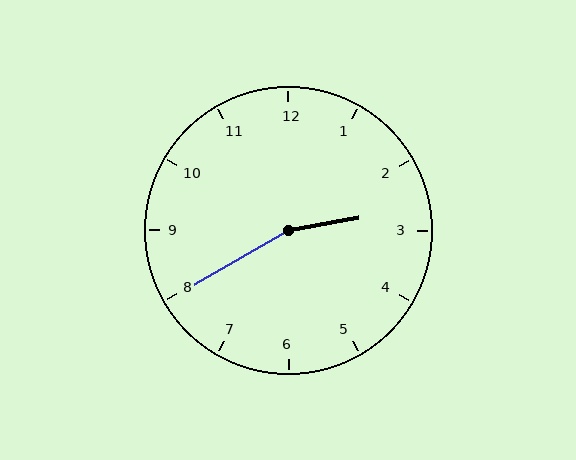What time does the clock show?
2:40.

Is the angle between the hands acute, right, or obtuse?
It is obtuse.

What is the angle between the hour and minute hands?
Approximately 160 degrees.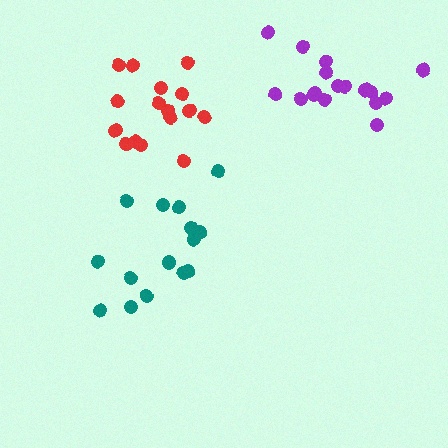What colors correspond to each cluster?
The clusters are colored: teal, purple, red.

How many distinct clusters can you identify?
There are 3 distinct clusters.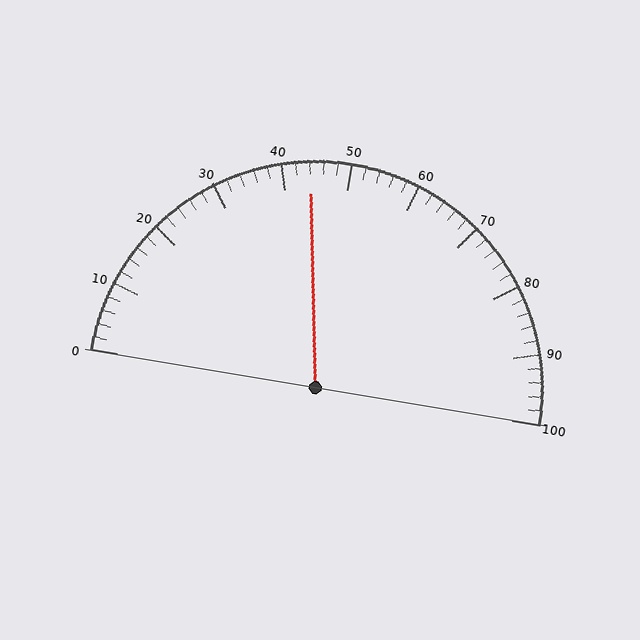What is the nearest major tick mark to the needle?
The nearest major tick mark is 40.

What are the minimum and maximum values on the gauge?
The gauge ranges from 0 to 100.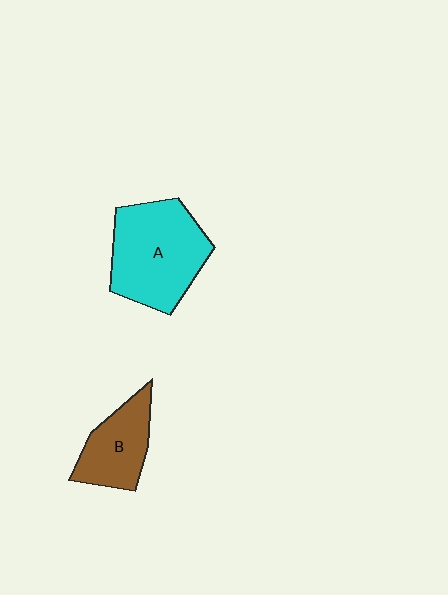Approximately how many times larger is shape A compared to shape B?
Approximately 1.7 times.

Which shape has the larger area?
Shape A (cyan).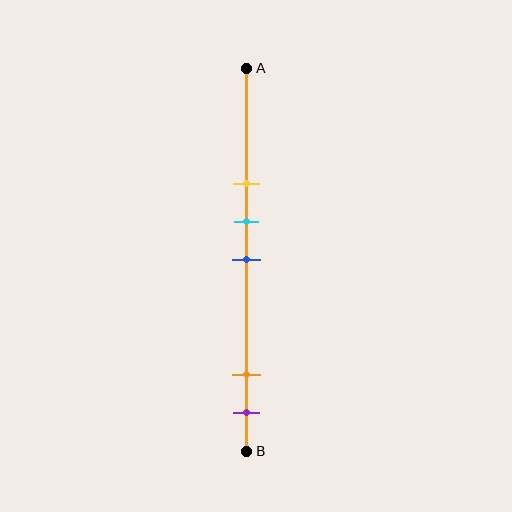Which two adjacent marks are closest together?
The cyan and blue marks are the closest adjacent pair.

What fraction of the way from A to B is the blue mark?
The blue mark is approximately 50% (0.5) of the way from A to B.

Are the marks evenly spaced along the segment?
No, the marks are not evenly spaced.